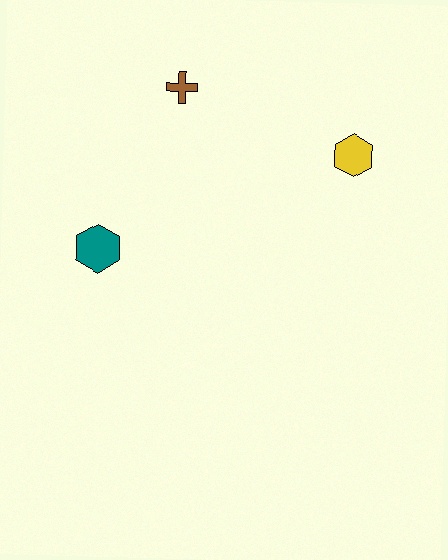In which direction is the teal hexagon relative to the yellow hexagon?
The teal hexagon is to the left of the yellow hexagon.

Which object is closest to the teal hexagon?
The brown cross is closest to the teal hexagon.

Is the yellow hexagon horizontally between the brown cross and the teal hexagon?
No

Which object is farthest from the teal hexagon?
The yellow hexagon is farthest from the teal hexagon.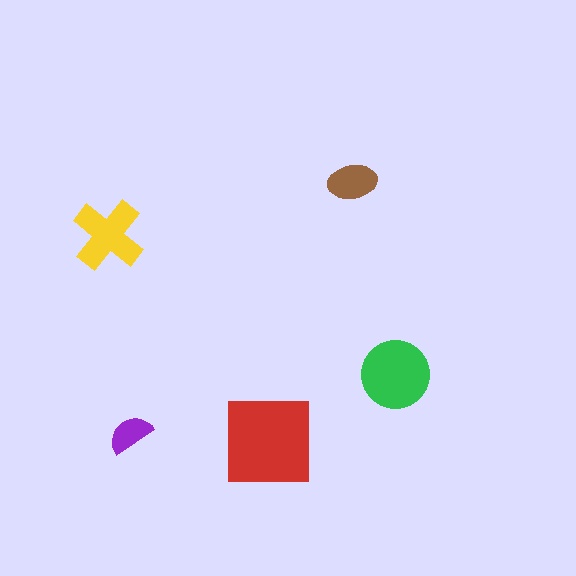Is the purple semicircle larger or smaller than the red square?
Smaller.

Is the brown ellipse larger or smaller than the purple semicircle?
Larger.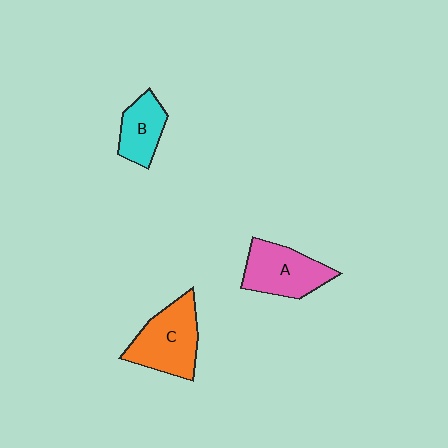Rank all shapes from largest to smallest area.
From largest to smallest: C (orange), A (pink), B (cyan).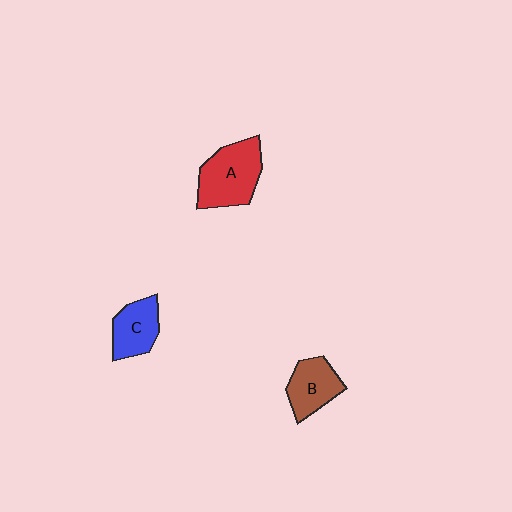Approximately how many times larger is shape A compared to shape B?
Approximately 1.4 times.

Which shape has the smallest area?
Shape C (blue).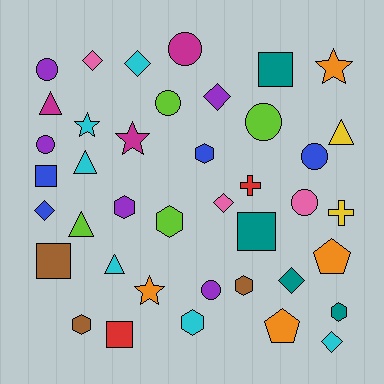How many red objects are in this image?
There are 2 red objects.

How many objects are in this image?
There are 40 objects.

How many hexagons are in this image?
There are 7 hexagons.